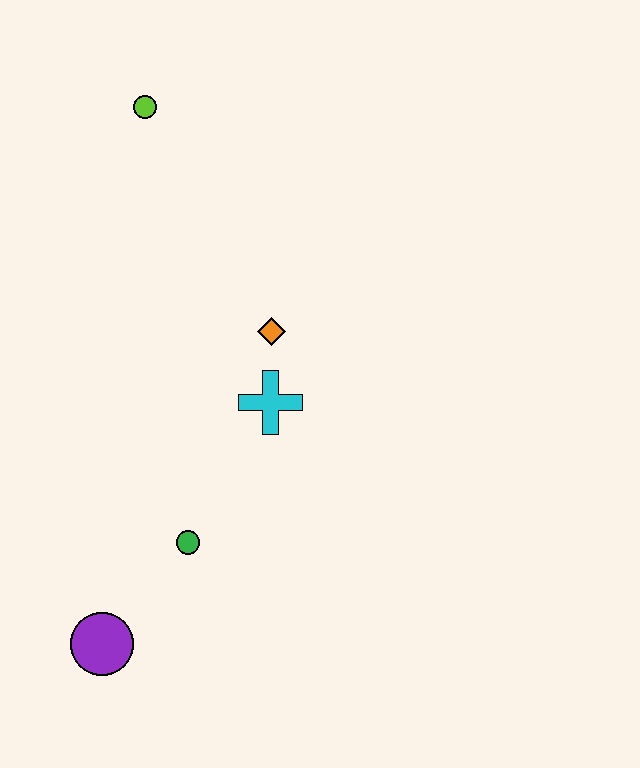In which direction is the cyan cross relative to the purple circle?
The cyan cross is above the purple circle.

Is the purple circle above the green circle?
No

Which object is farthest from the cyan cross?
The lime circle is farthest from the cyan cross.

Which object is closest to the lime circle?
The orange diamond is closest to the lime circle.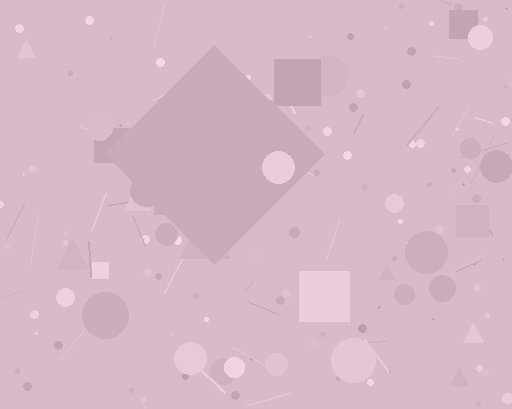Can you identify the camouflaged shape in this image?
The camouflaged shape is a diamond.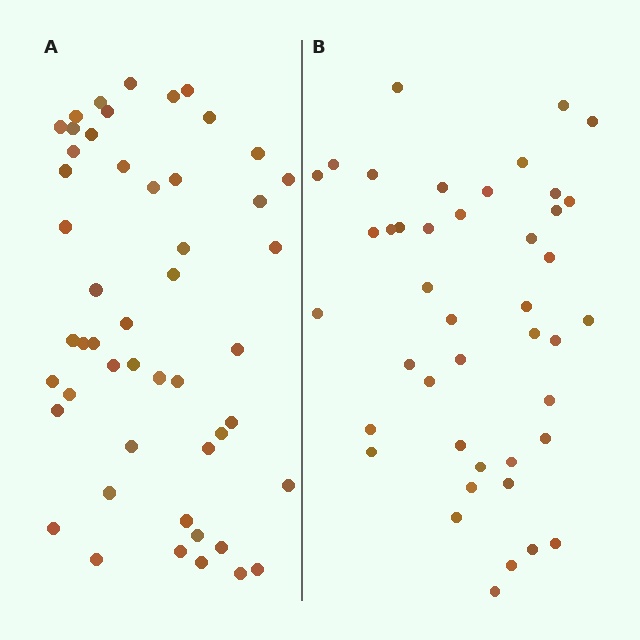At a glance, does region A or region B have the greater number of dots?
Region A (the left region) has more dots.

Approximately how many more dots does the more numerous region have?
Region A has roughly 8 or so more dots than region B.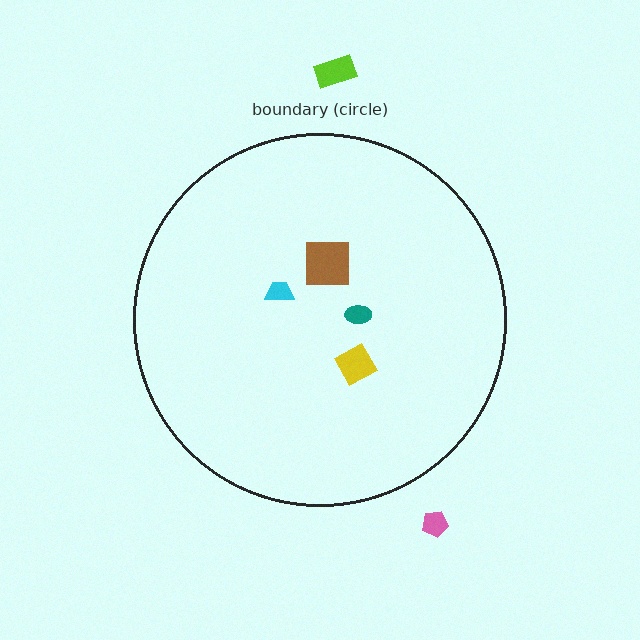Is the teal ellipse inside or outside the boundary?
Inside.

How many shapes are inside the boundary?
4 inside, 2 outside.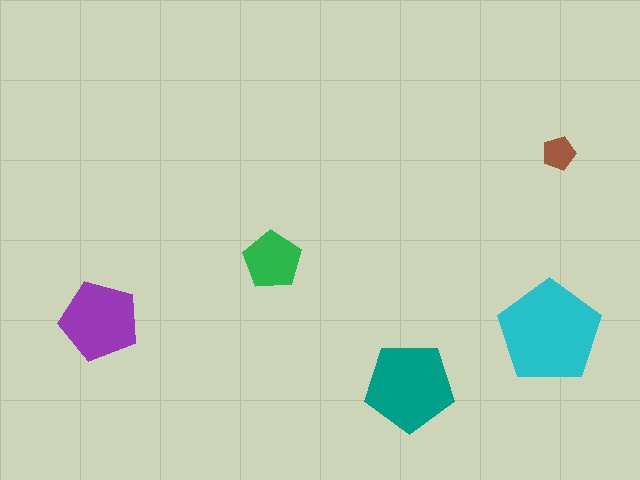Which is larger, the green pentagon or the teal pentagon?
The teal one.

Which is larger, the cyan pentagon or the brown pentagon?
The cyan one.